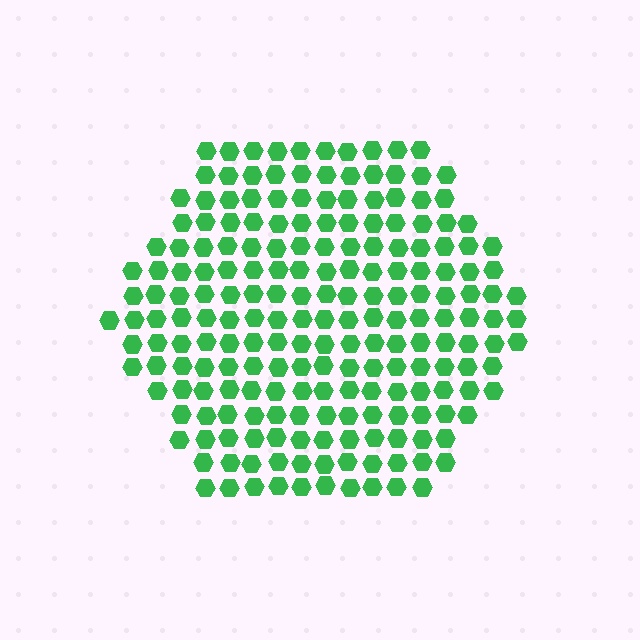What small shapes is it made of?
It is made of small hexagons.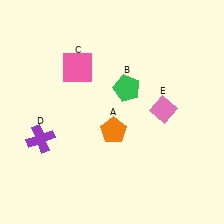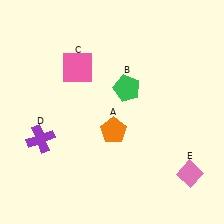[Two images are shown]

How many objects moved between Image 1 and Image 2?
1 object moved between the two images.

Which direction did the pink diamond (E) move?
The pink diamond (E) moved down.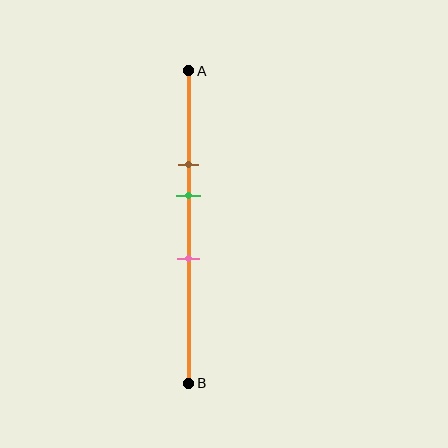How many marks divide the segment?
There are 3 marks dividing the segment.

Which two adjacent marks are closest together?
The brown and green marks are the closest adjacent pair.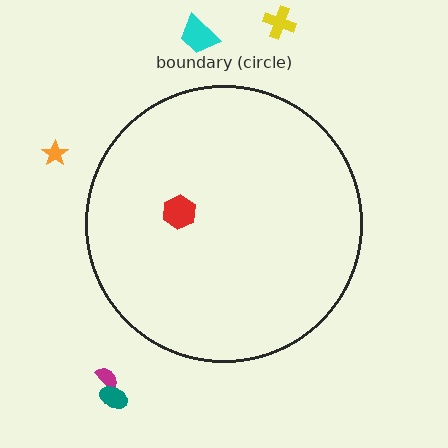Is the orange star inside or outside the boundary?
Outside.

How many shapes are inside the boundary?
1 inside, 5 outside.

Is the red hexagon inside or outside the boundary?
Inside.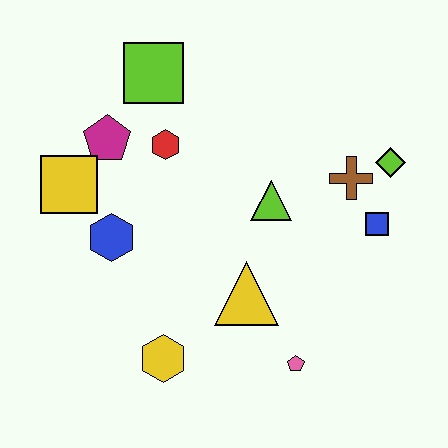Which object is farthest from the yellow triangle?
The lime square is farthest from the yellow triangle.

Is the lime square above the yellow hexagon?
Yes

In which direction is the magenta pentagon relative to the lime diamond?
The magenta pentagon is to the left of the lime diamond.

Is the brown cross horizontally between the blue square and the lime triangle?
Yes